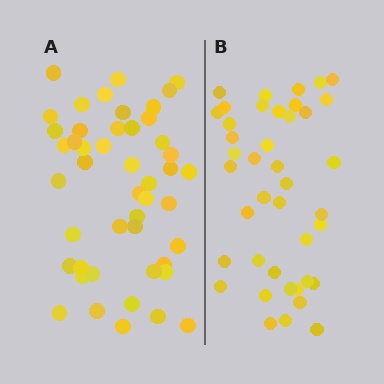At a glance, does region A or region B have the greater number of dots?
Region A (the left region) has more dots.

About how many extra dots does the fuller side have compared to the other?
Region A has about 6 more dots than region B.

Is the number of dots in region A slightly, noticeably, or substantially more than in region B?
Region A has only slightly more — the two regions are fairly close. The ratio is roughly 1.1 to 1.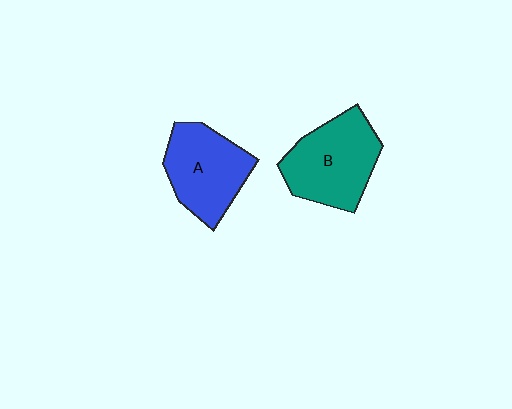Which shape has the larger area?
Shape B (teal).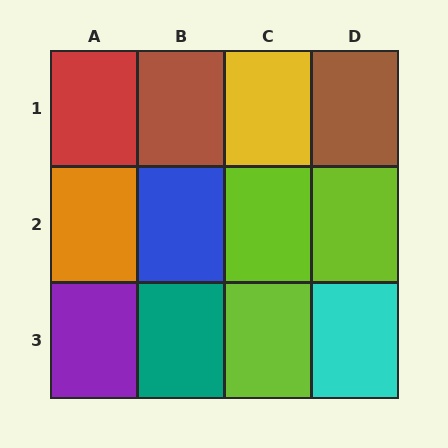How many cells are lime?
3 cells are lime.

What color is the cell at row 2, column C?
Lime.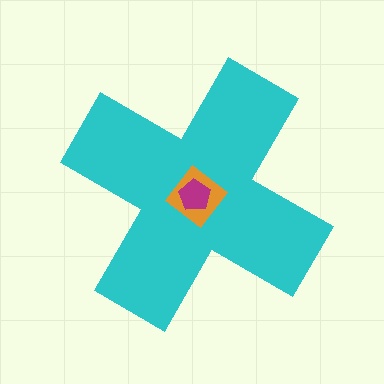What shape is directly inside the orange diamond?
The magenta pentagon.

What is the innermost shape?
The magenta pentagon.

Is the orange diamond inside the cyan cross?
Yes.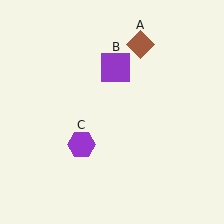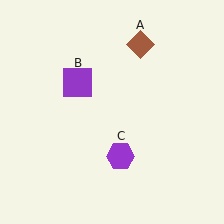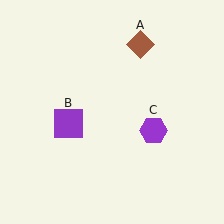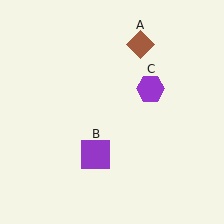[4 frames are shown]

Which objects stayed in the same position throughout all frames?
Brown diamond (object A) remained stationary.